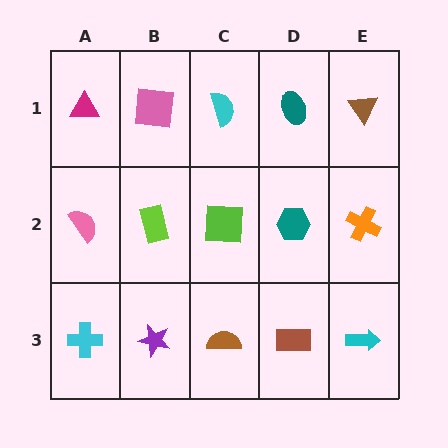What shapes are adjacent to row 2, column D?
A teal ellipse (row 1, column D), a brown rectangle (row 3, column D), a lime square (row 2, column C), an orange cross (row 2, column E).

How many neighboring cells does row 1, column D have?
3.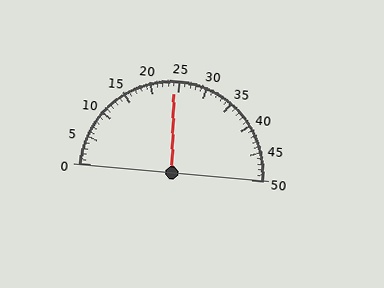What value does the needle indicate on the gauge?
The needle indicates approximately 24.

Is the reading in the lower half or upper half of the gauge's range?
The reading is in the lower half of the range (0 to 50).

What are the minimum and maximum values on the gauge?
The gauge ranges from 0 to 50.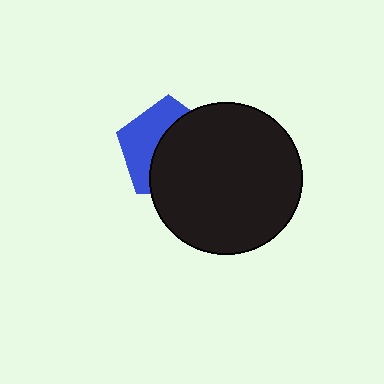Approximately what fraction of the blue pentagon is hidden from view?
Roughly 59% of the blue pentagon is hidden behind the black circle.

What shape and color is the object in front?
The object in front is a black circle.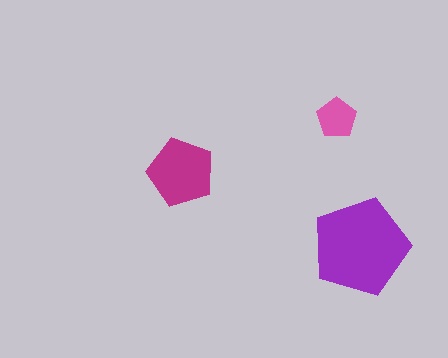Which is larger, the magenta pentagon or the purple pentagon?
The purple one.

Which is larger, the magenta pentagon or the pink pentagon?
The magenta one.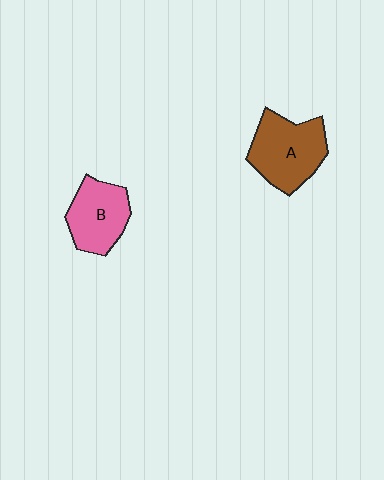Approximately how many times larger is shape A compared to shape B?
Approximately 1.2 times.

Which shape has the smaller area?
Shape B (pink).